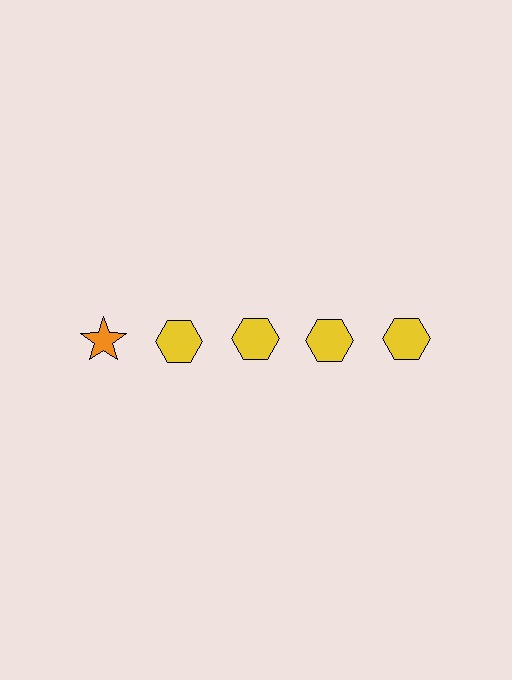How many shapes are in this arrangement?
There are 5 shapes arranged in a grid pattern.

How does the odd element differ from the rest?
It differs in both color (orange instead of yellow) and shape (star instead of hexagon).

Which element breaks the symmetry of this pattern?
The orange star in the top row, leftmost column breaks the symmetry. All other shapes are yellow hexagons.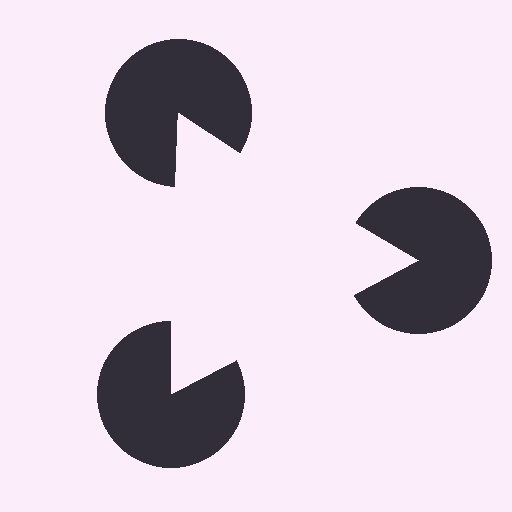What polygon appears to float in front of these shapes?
An illusory triangle — its edges are inferred from the aligned wedge cuts in the pac-man discs, not physically drawn.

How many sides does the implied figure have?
3 sides.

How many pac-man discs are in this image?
There are 3 — one at each vertex of the illusory triangle.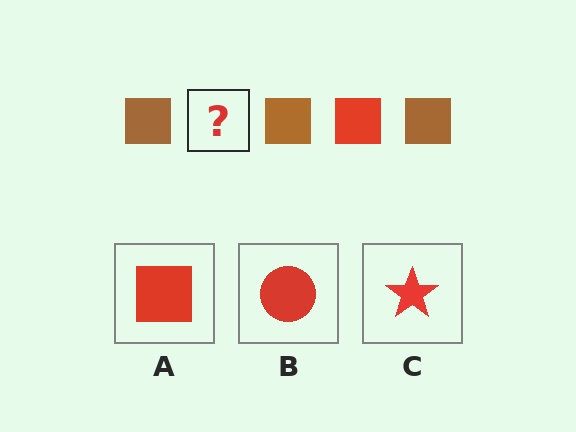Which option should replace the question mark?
Option A.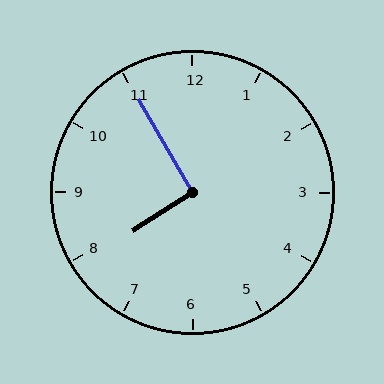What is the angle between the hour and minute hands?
Approximately 92 degrees.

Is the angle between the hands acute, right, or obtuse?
It is right.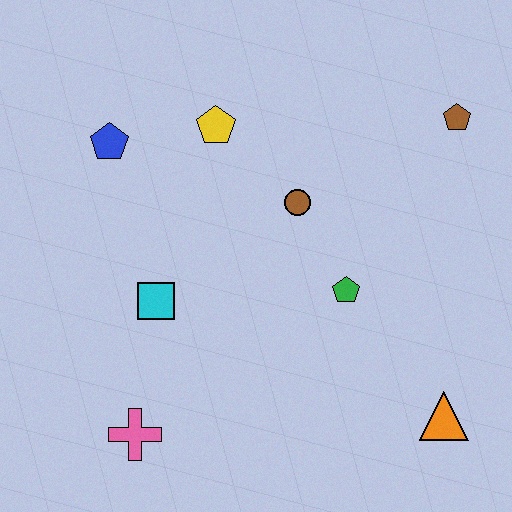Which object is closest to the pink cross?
The cyan square is closest to the pink cross.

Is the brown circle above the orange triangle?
Yes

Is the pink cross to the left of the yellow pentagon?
Yes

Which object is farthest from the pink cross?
The brown pentagon is farthest from the pink cross.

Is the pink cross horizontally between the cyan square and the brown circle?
No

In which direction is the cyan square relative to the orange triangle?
The cyan square is to the left of the orange triangle.